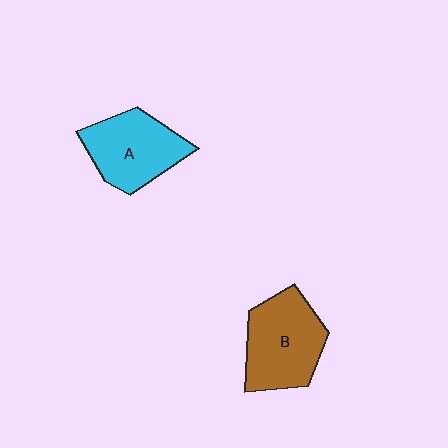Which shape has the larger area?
Shape B (brown).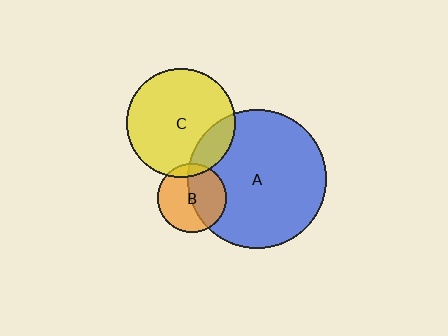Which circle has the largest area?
Circle A (blue).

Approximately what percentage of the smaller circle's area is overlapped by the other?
Approximately 15%.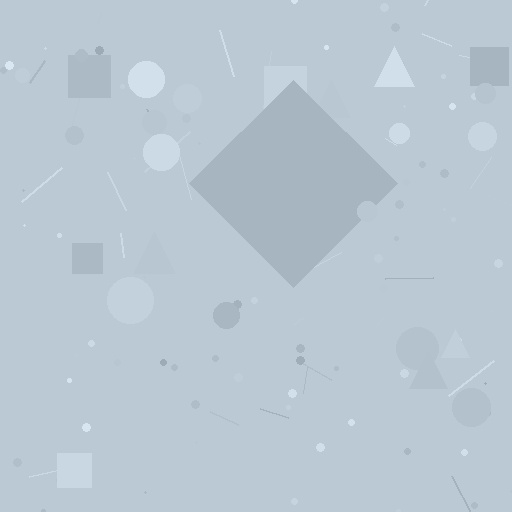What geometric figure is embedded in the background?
A diamond is embedded in the background.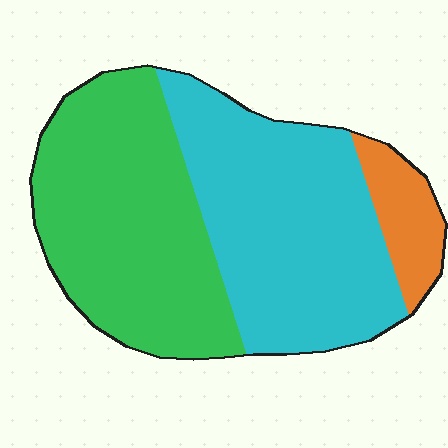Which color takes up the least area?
Orange, at roughly 10%.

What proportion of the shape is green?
Green covers about 45% of the shape.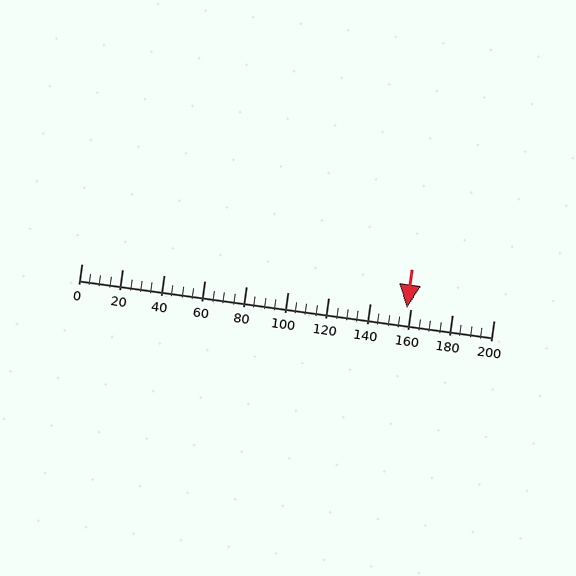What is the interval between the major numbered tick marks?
The major tick marks are spaced 20 units apart.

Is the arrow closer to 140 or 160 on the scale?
The arrow is closer to 160.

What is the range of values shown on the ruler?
The ruler shows values from 0 to 200.